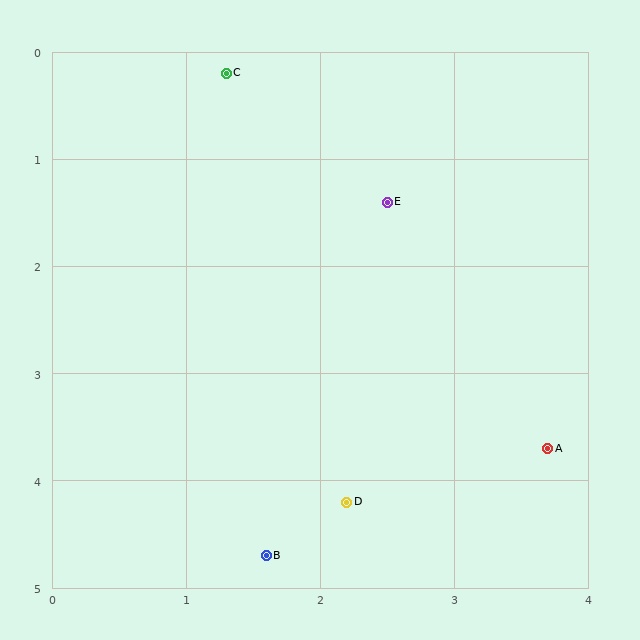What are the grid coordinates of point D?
Point D is at approximately (2.2, 4.2).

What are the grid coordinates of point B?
Point B is at approximately (1.6, 4.7).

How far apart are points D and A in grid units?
Points D and A are about 1.6 grid units apart.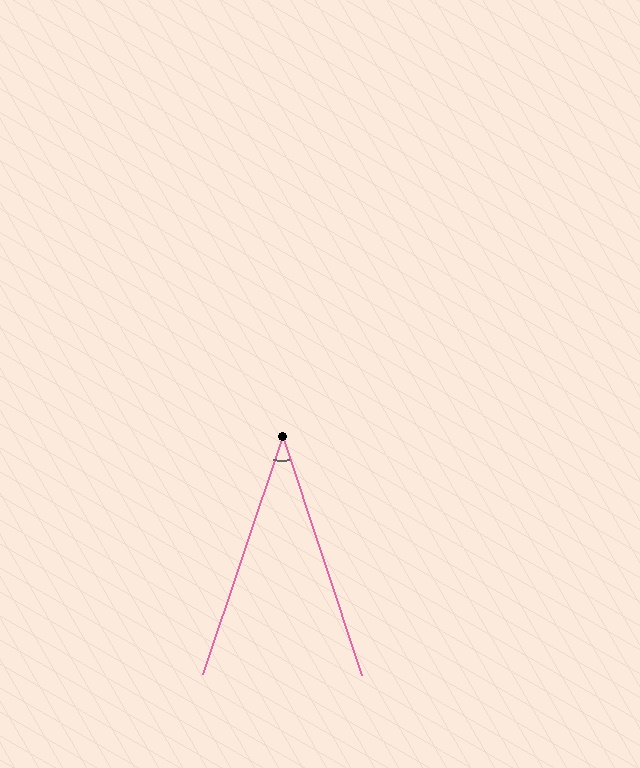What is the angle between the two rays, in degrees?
Approximately 37 degrees.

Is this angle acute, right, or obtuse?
It is acute.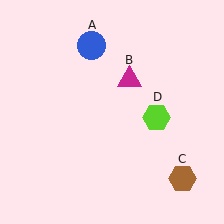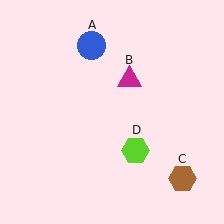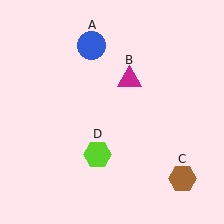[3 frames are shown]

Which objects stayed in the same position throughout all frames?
Blue circle (object A) and magenta triangle (object B) and brown hexagon (object C) remained stationary.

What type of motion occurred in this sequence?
The lime hexagon (object D) rotated clockwise around the center of the scene.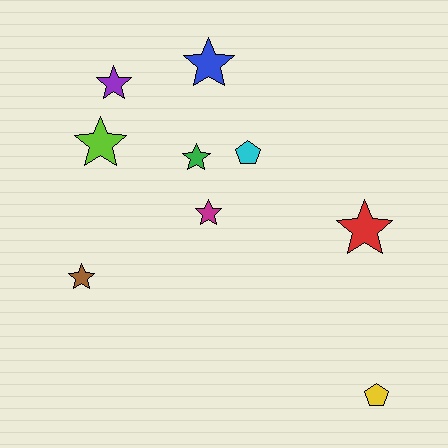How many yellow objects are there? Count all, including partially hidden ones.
There is 1 yellow object.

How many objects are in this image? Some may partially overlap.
There are 9 objects.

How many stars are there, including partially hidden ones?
There are 7 stars.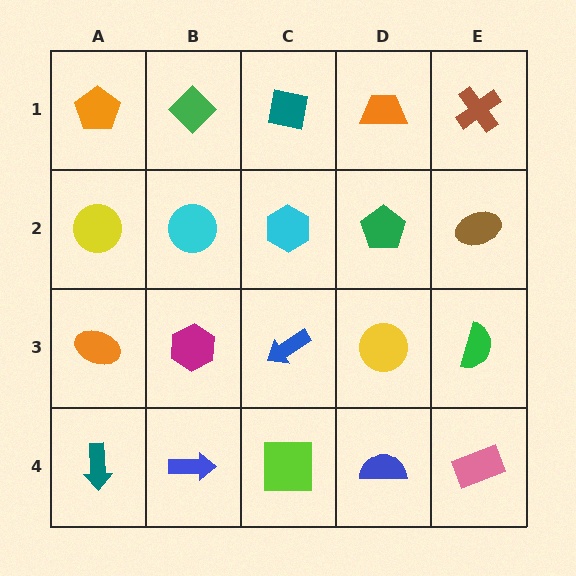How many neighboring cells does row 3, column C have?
4.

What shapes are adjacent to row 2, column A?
An orange pentagon (row 1, column A), an orange ellipse (row 3, column A), a cyan circle (row 2, column B).